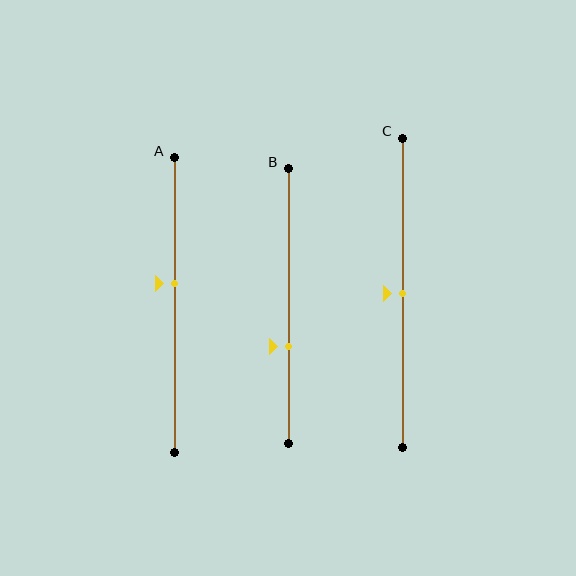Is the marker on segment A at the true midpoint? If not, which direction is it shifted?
No, the marker on segment A is shifted upward by about 7% of the segment length.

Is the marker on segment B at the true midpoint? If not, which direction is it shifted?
No, the marker on segment B is shifted downward by about 15% of the segment length.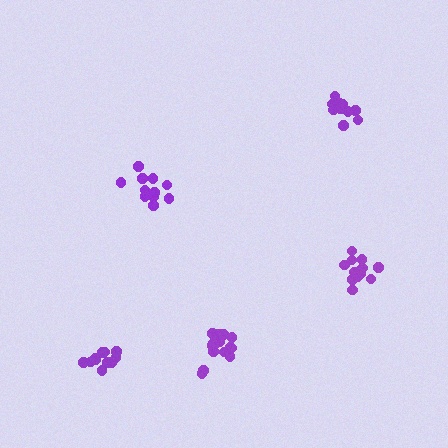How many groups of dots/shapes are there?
There are 5 groups.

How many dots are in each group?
Group 1: 15 dots, Group 2: 12 dots, Group 3: 11 dots, Group 4: 12 dots, Group 5: 10 dots (60 total).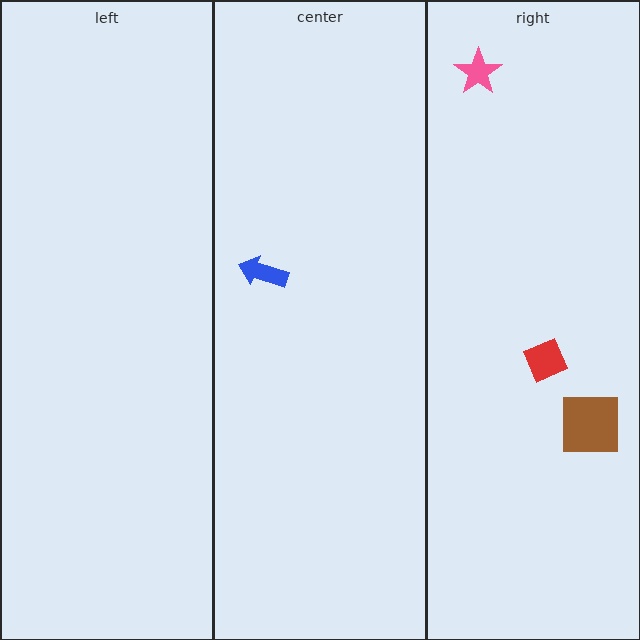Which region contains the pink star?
The right region.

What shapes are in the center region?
The blue arrow.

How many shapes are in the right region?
3.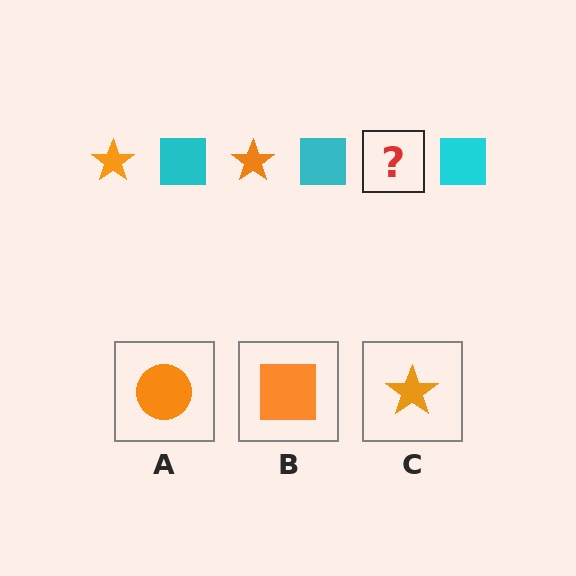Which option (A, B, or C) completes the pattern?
C.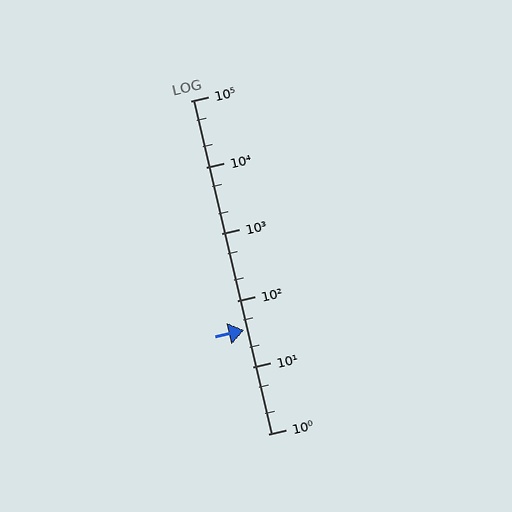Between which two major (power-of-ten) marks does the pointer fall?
The pointer is between 10 and 100.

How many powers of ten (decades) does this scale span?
The scale spans 5 decades, from 1 to 100000.